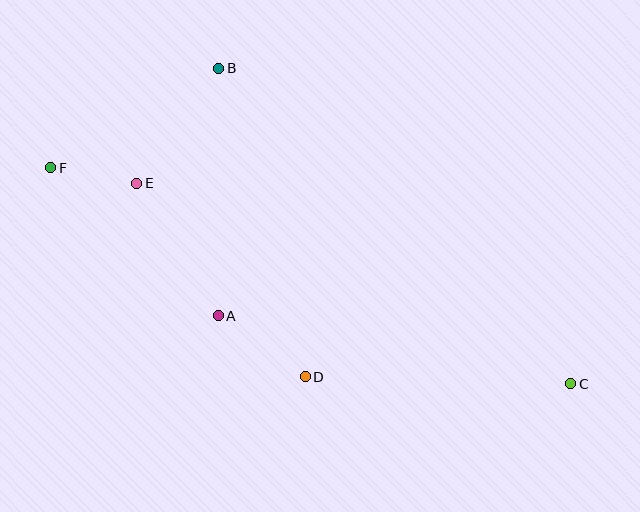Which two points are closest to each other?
Points E and F are closest to each other.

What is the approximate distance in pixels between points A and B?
The distance between A and B is approximately 247 pixels.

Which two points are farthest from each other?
Points C and F are farthest from each other.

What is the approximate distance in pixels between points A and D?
The distance between A and D is approximately 106 pixels.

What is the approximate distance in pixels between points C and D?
The distance between C and D is approximately 266 pixels.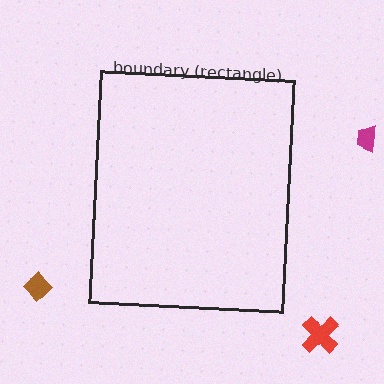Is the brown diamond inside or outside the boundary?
Outside.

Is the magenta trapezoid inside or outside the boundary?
Outside.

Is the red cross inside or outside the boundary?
Outside.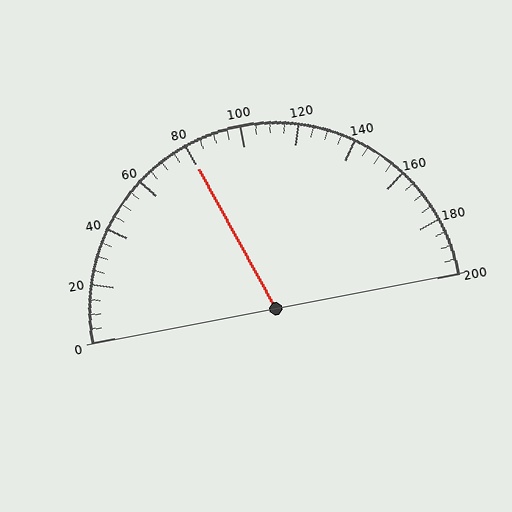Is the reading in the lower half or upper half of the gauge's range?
The reading is in the lower half of the range (0 to 200).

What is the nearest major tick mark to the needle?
The nearest major tick mark is 80.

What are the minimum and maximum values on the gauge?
The gauge ranges from 0 to 200.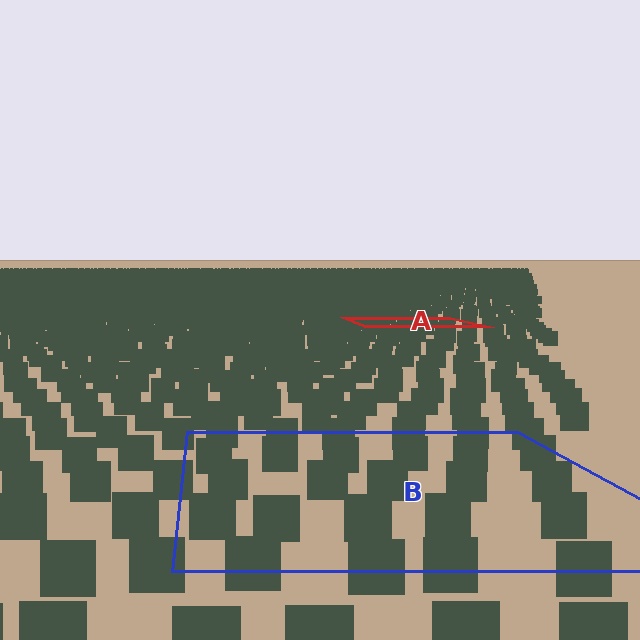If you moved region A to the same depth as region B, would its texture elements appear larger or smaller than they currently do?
They would appear larger. At a closer depth, the same texture elements are projected at a bigger on-screen size.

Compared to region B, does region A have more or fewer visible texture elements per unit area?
Region A has more texture elements per unit area — they are packed more densely because it is farther away.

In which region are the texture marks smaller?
The texture marks are smaller in region A, because it is farther away.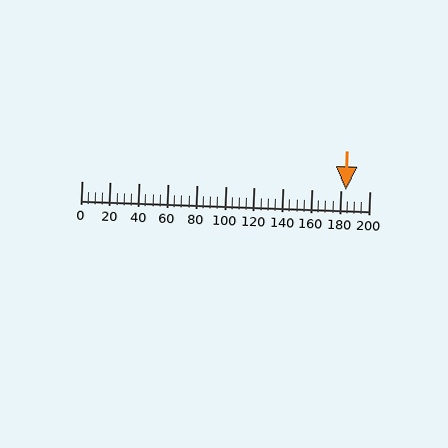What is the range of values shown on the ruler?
The ruler shows values from 0 to 200.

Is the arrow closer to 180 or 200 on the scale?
The arrow is closer to 180.